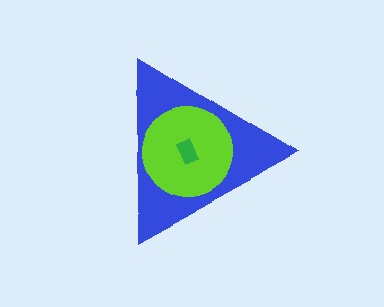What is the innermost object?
The green rectangle.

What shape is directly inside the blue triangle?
The lime circle.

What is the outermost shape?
The blue triangle.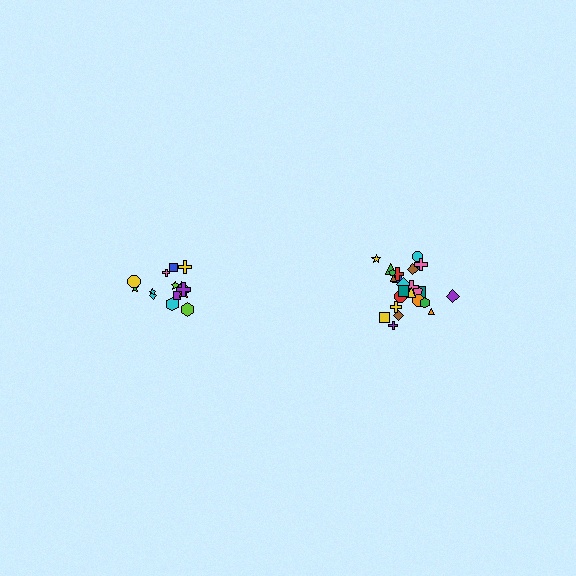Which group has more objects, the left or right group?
The right group.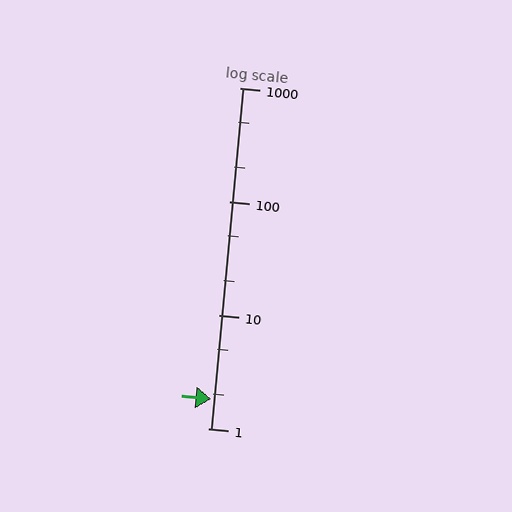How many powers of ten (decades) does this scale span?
The scale spans 3 decades, from 1 to 1000.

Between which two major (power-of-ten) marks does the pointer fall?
The pointer is between 1 and 10.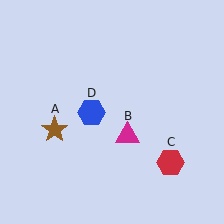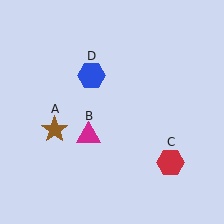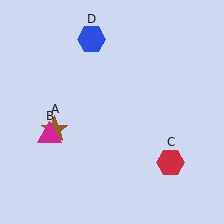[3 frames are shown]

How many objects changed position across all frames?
2 objects changed position: magenta triangle (object B), blue hexagon (object D).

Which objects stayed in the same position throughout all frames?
Brown star (object A) and red hexagon (object C) remained stationary.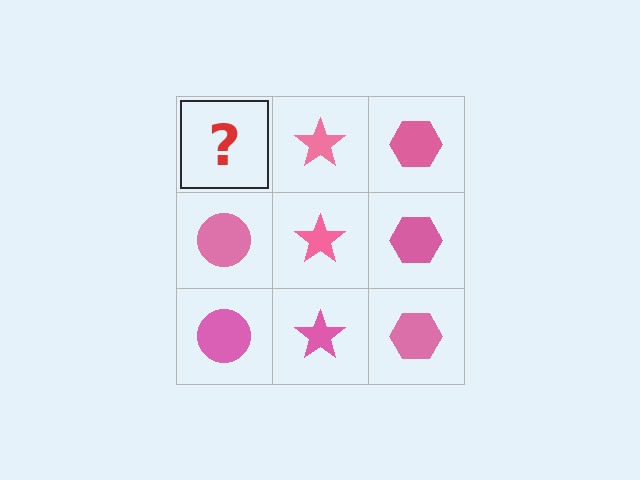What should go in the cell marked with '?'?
The missing cell should contain a pink circle.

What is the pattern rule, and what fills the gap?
The rule is that each column has a consistent shape. The gap should be filled with a pink circle.